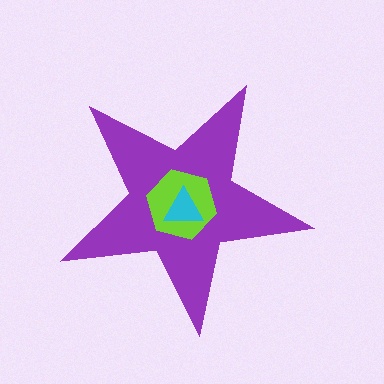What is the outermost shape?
The purple star.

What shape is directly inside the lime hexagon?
The cyan triangle.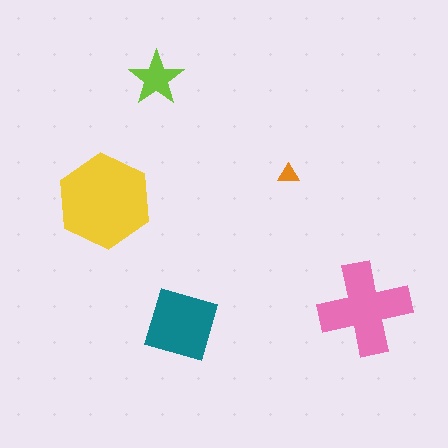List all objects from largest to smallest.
The yellow hexagon, the pink cross, the teal diamond, the lime star, the orange triangle.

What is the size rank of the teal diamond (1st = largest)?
3rd.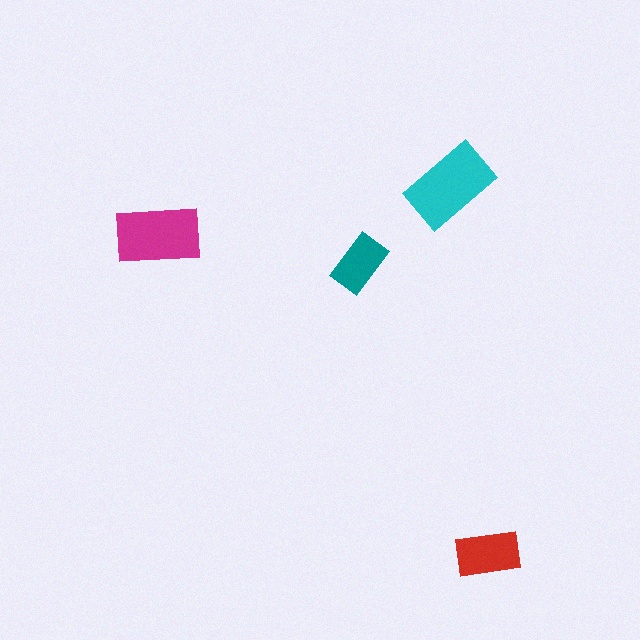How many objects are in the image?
There are 4 objects in the image.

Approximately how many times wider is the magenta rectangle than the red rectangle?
About 1.5 times wider.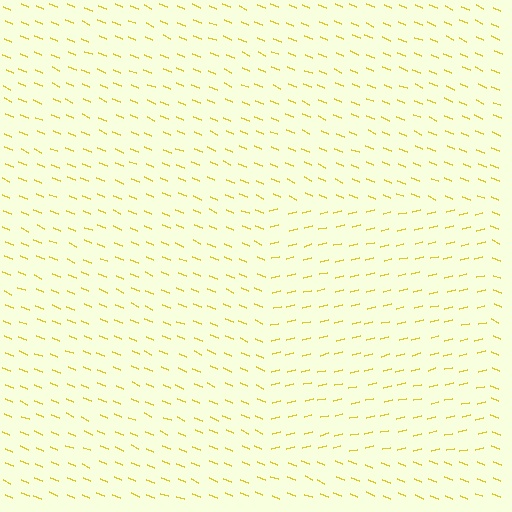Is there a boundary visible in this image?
Yes, there is a texture boundary formed by a change in line orientation.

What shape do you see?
I see a rectangle.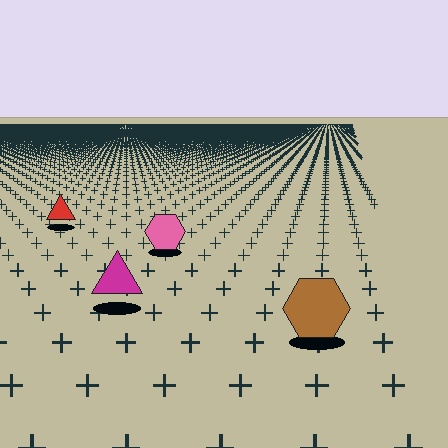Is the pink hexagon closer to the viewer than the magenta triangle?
No. The magenta triangle is closer — you can tell from the texture gradient: the ground texture is coarser near it.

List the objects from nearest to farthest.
From nearest to farthest: the brown hexagon, the magenta triangle, the pink hexagon, the red triangle.